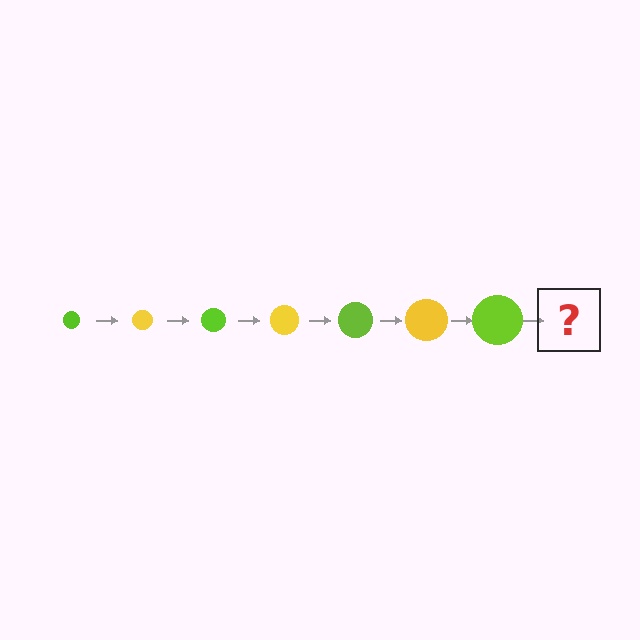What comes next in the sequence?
The next element should be a yellow circle, larger than the previous one.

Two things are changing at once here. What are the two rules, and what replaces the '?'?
The two rules are that the circle grows larger each step and the color cycles through lime and yellow. The '?' should be a yellow circle, larger than the previous one.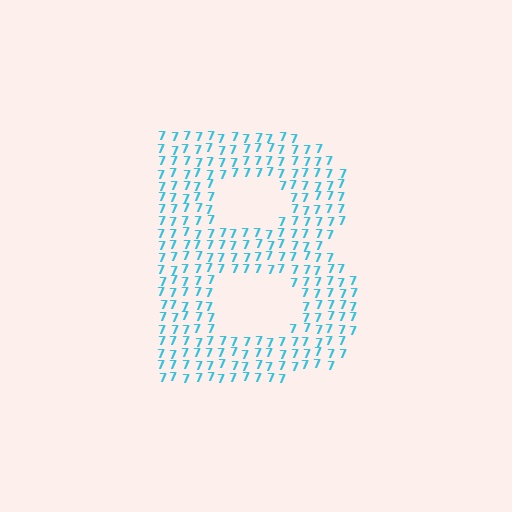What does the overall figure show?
The overall figure shows the letter B.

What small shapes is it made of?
It is made of small digit 7's.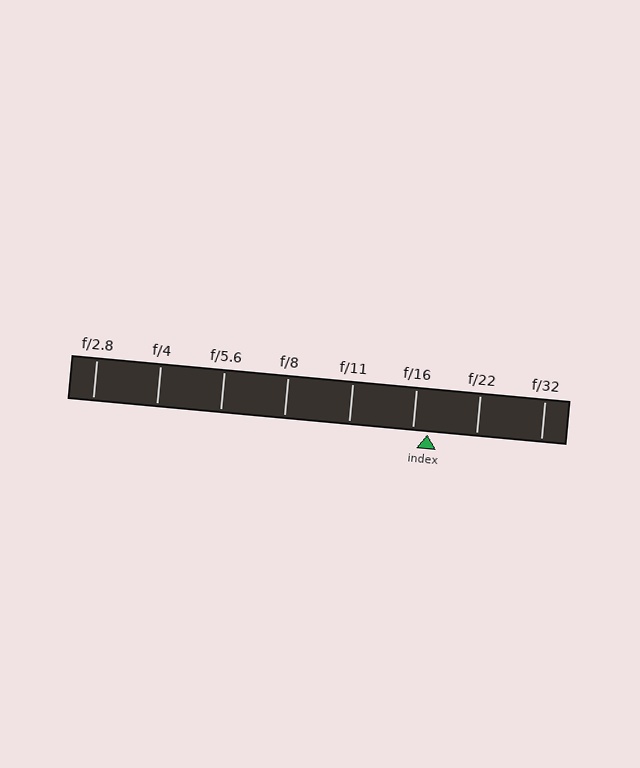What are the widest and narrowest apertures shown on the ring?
The widest aperture shown is f/2.8 and the narrowest is f/32.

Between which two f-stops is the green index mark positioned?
The index mark is between f/16 and f/22.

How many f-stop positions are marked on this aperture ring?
There are 8 f-stop positions marked.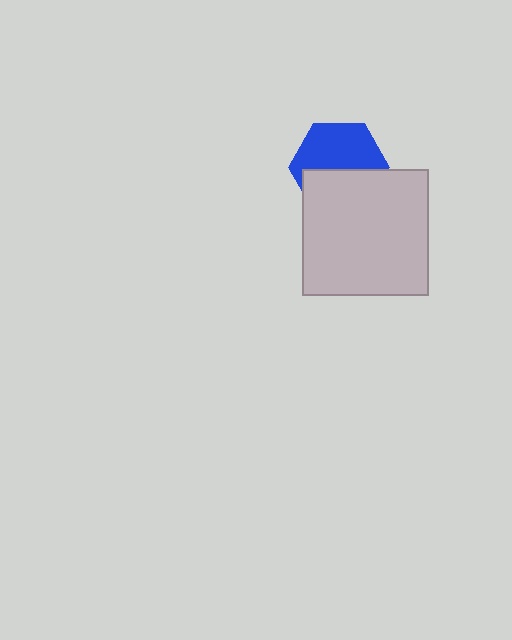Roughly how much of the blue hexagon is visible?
About half of it is visible (roughly 55%).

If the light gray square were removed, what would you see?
You would see the complete blue hexagon.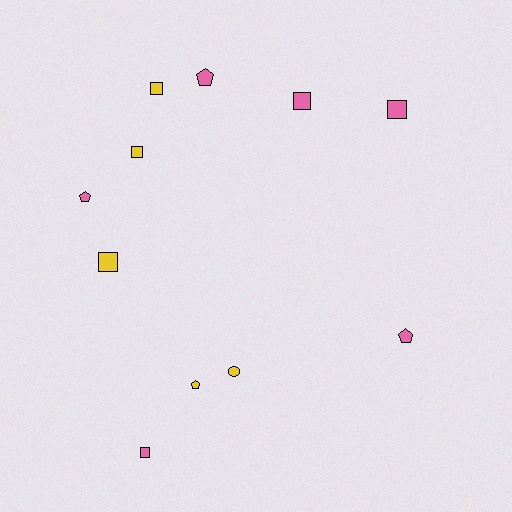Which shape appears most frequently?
Square, with 6 objects.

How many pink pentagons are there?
There are 3 pink pentagons.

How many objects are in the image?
There are 11 objects.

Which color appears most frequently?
Pink, with 6 objects.